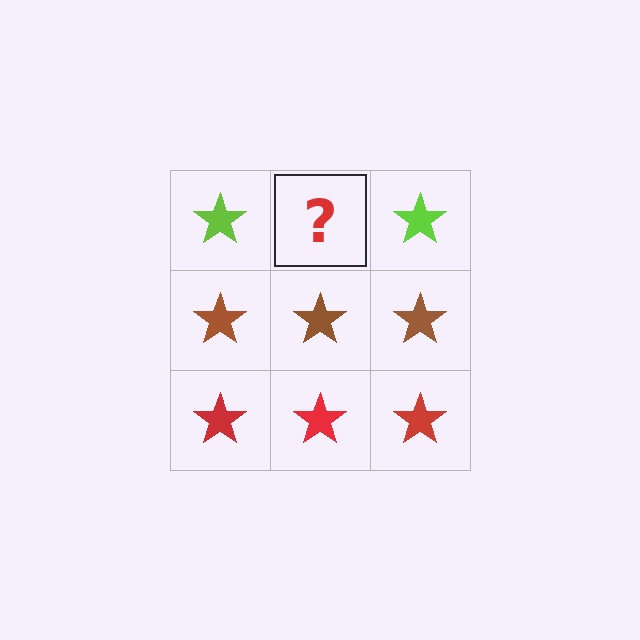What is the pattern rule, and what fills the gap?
The rule is that each row has a consistent color. The gap should be filled with a lime star.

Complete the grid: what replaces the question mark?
The question mark should be replaced with a lime star.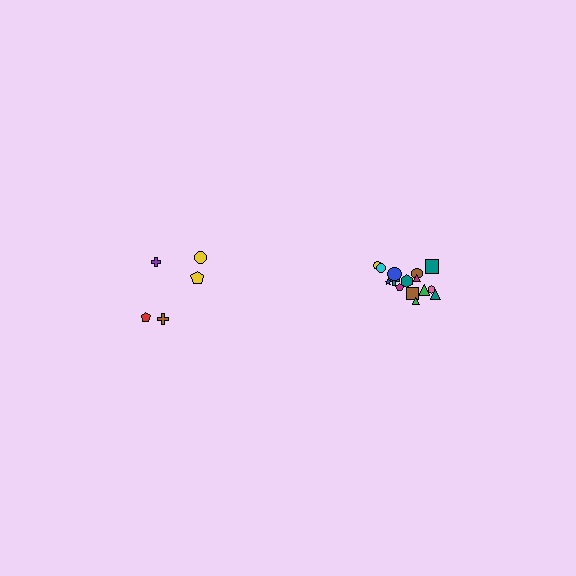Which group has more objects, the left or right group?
The right group.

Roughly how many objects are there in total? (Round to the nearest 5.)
Roughly 20 objects in total.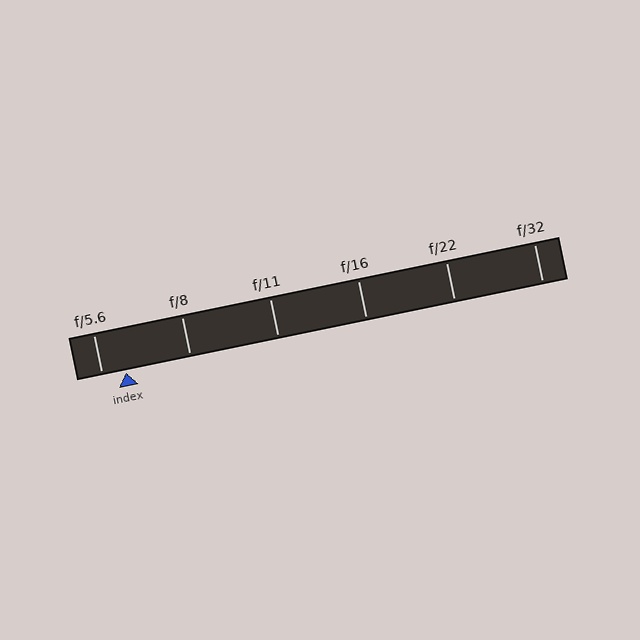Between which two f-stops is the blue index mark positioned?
The index mark is between f/5.6 and f/8.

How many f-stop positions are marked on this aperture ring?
There are 6 f-stop positions marked.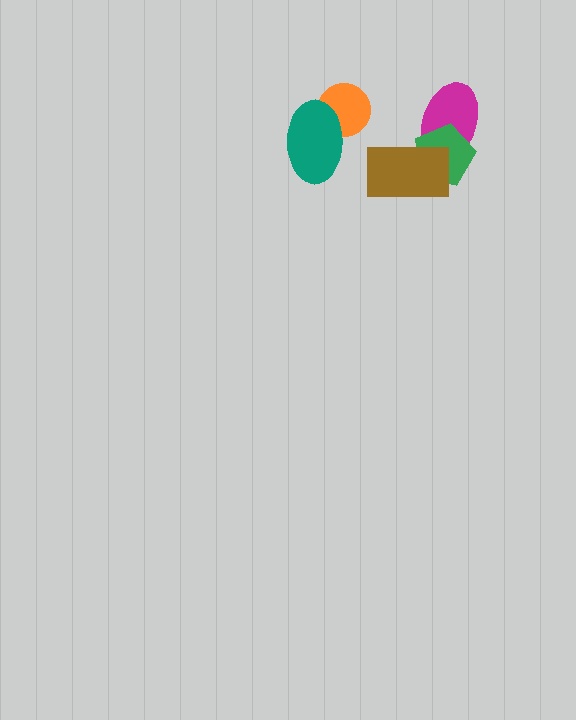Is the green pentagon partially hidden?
Yes, it is partially covered by another shape.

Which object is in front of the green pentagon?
The brown rectangle is in front of the green pentagon.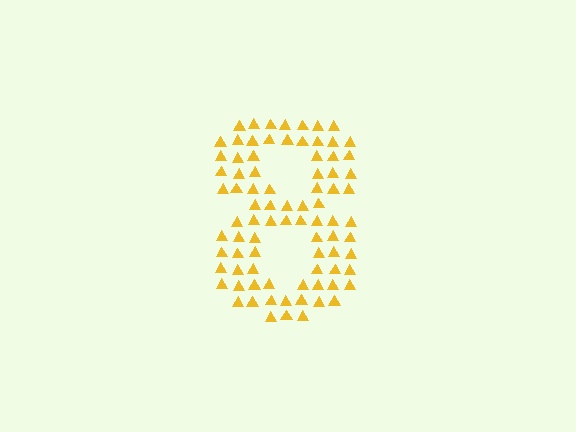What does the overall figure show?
The overall figure shows the digit 8.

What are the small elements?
The small elements are triangles.